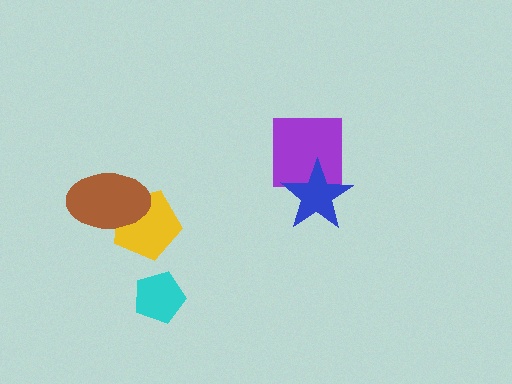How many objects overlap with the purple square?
1 object overlaps with the purple square.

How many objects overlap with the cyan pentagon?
0 objects overlap with the cyan pentagon.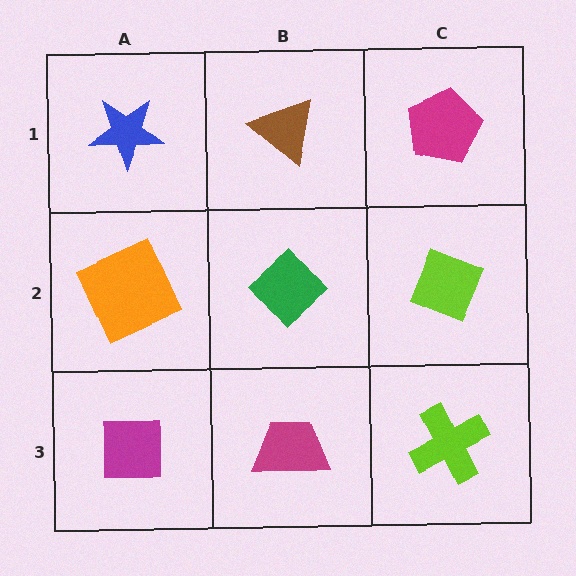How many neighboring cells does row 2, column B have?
4.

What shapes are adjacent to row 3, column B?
A green diamond (row 2, column B), a magenta square (row 3, column A), a lime cross (row 3, column C).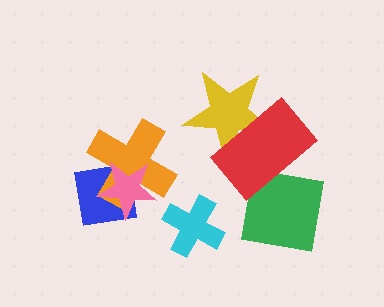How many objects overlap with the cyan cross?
0 objects overlap with the cyan cross.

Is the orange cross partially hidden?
Yes, it is partially covered by another shape.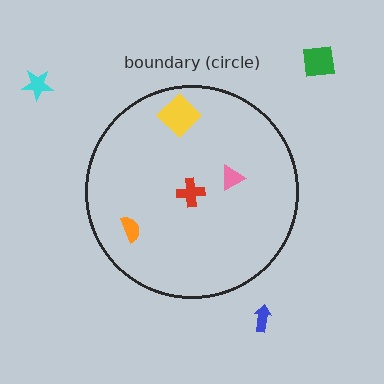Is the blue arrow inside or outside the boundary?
Outside.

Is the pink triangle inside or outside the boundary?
Inside.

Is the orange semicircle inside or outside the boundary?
Inside.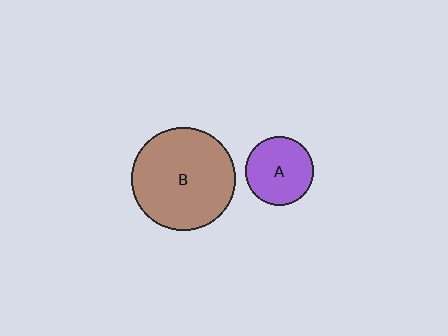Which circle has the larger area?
Circle B (brown).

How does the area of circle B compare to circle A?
Approximately 2.3 times.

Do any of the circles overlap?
No, none of the circles overlap.